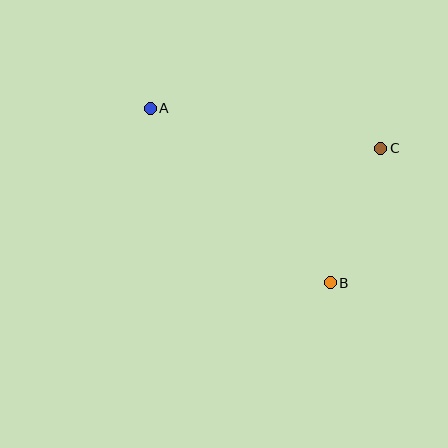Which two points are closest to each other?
Points B and C are closest to each other.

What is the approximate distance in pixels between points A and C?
The distance between A and C is approximately 234 pixels.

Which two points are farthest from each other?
Points A and B are farthest from each other.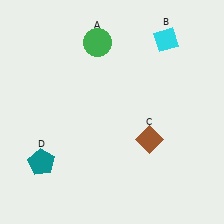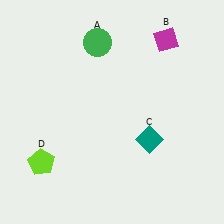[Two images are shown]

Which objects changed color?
B changed from cyan to magenta. C changed from brown to teal. D changed from teal to lime.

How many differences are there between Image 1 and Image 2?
There are 3 differences between the two images.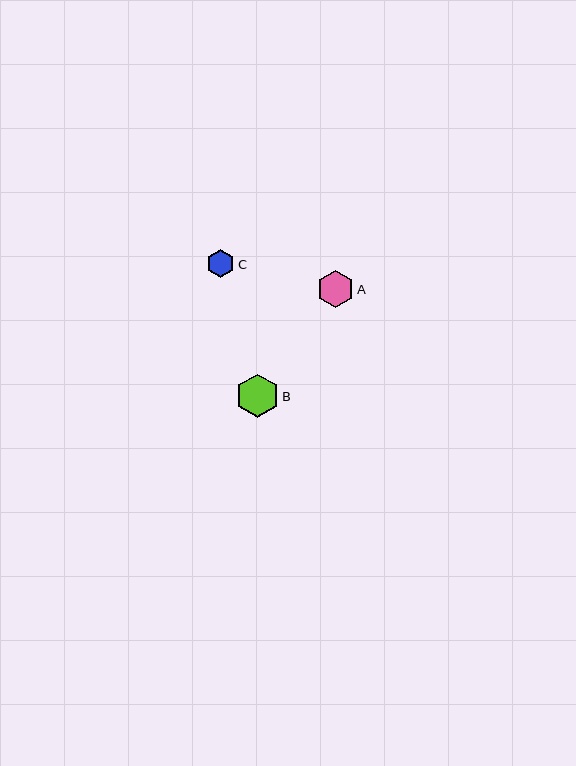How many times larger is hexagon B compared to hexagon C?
Hexagon B is approximately 1.6 times the size of hexagon C.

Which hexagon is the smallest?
Hexagon C is the smallest with a size of approximately 27 pixels.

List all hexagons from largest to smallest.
From largest to smallest: B, A, C.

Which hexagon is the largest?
Hexagon B is the largest with a size of approximately 43 pixels.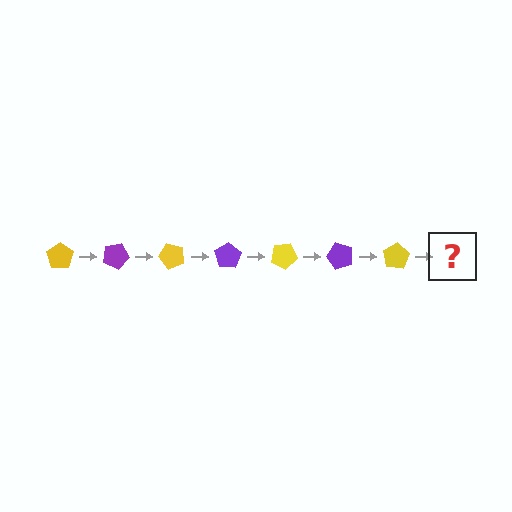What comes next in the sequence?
The next element should be a purple pentagon, rotated 175 degrees from the start.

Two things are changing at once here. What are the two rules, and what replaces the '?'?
The two rules are that it rotates 25 degrees each step and the color cycles through yellow and purple. The '?' should be a purple pentagon, rotated 175 degrees from the start.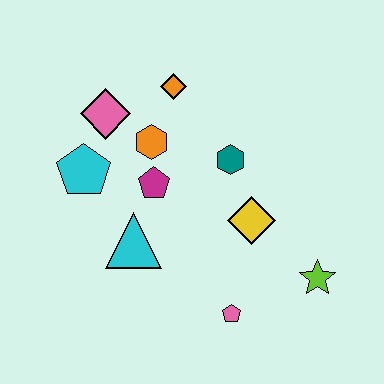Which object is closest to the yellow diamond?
The teal hexagon is closest to the yellow diamond.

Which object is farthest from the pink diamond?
The lime star is farthest from the pink diamond.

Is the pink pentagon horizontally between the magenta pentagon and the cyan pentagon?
No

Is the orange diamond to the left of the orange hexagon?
No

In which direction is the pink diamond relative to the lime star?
The pink diamond is to the left of the lime star.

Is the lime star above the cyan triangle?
No